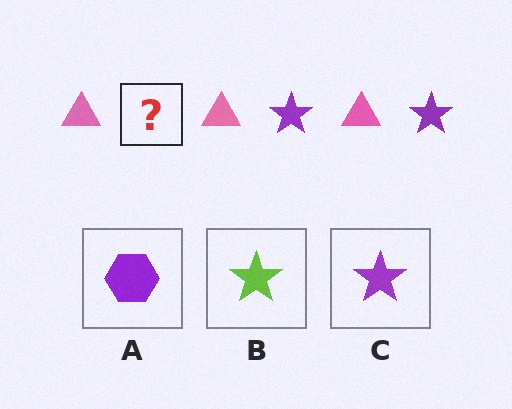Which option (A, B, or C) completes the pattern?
C.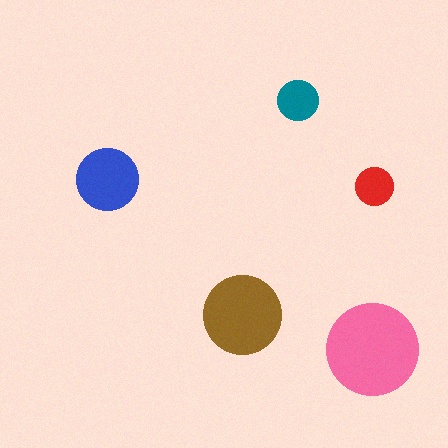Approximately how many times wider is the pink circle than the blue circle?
About 1.5 times wider.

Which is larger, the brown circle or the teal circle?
The brown one.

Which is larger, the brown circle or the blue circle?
The brown one.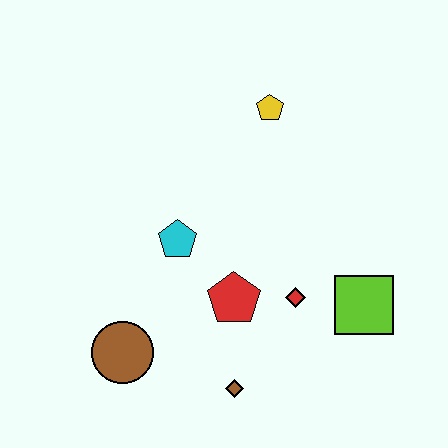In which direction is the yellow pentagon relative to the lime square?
The yellow pentagon is above the lime square.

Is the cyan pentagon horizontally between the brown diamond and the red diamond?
No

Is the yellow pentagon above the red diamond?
Yes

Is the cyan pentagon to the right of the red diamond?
No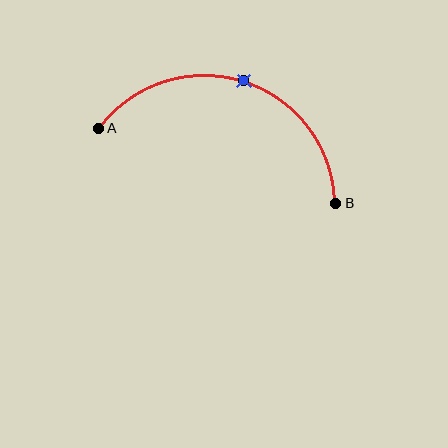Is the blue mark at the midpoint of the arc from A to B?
Yes. The blue mark lies on the arc at equal arc-length from both A and B — it is the arc midpoint.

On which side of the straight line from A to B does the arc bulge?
The arc bulges above the straight line connecting A and B.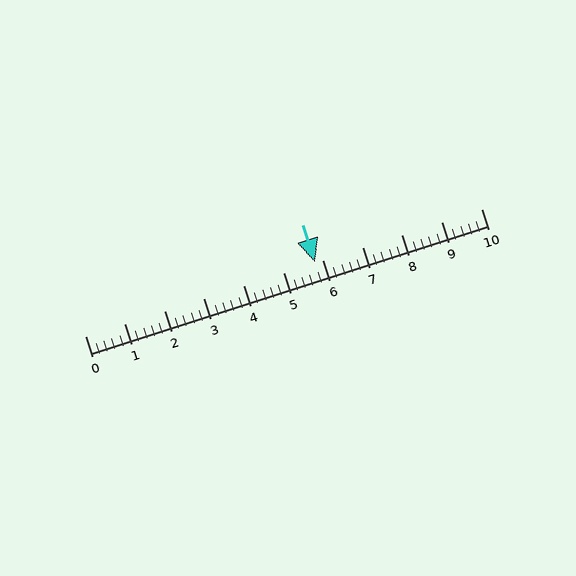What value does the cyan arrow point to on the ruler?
The cyan arrow points to approximately 5.8.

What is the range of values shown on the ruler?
The ruler shows values from 0 to 10.